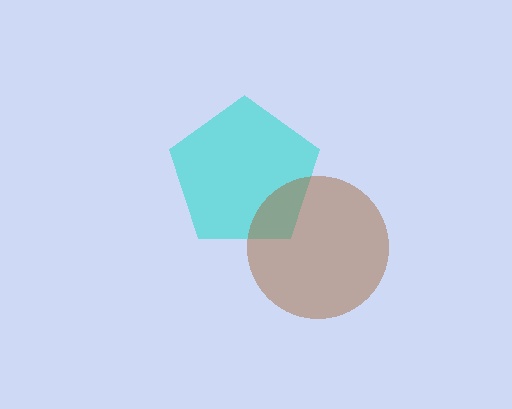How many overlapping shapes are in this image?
There are 2 overlapping shapes in the image.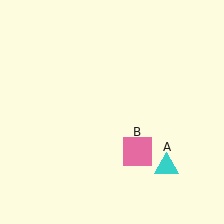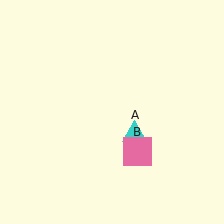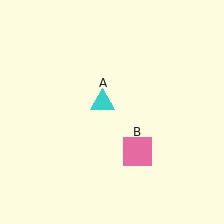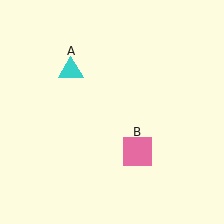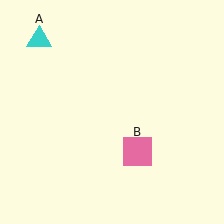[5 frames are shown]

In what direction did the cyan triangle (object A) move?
The cyan triangle (object A) moved up and to the left.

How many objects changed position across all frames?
1 object changed position: cyan triangle (object A).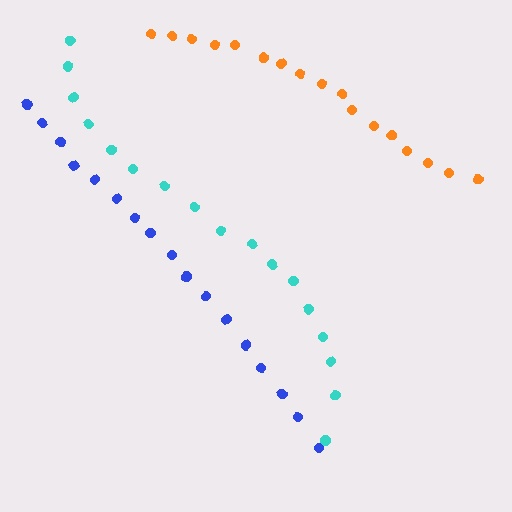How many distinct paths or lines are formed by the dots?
There are 3 distinct paths.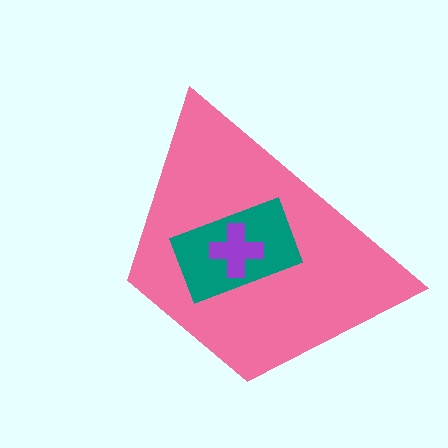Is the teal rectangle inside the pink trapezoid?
Yes.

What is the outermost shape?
The pink trapezoid.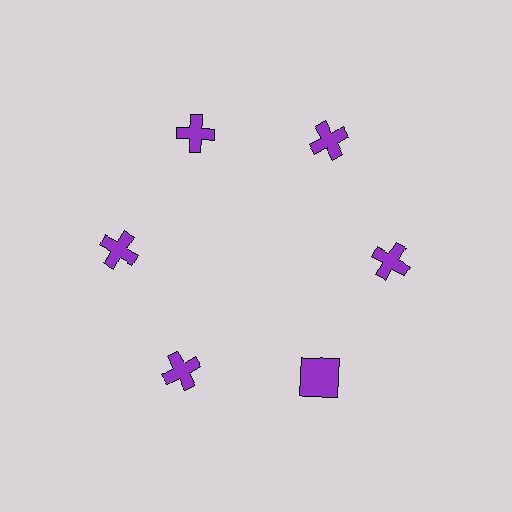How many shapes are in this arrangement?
There are 6 shapes arranged in a ring pattern.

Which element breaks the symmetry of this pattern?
The purple square at roughly the 5 o'clock position breaks the symmetry. All other shapes are purple crosses.